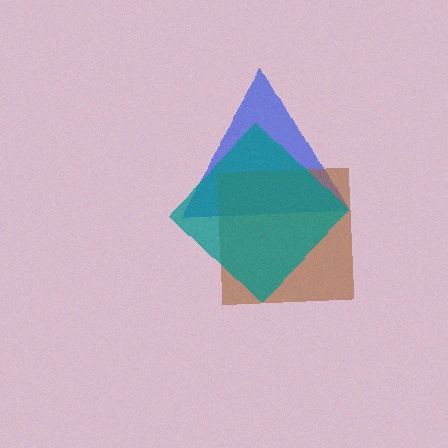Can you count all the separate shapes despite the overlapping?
Yes, there are 3 separate shapes.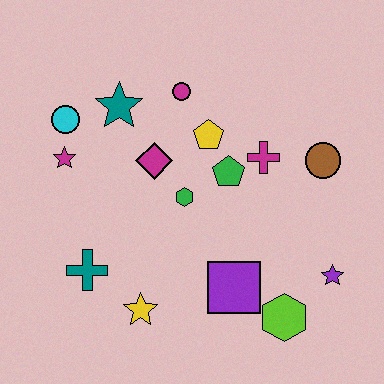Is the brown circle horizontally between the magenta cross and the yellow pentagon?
No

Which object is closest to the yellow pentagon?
The green pentagon is closest to the yellow pentagon.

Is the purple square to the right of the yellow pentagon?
Yes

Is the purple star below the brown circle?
Yes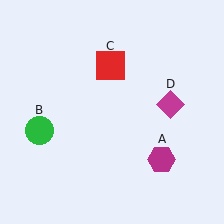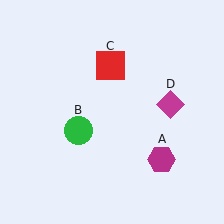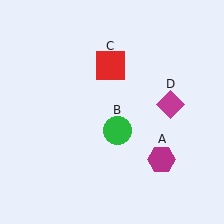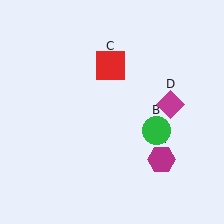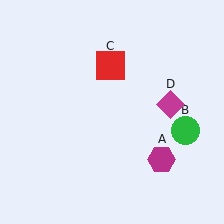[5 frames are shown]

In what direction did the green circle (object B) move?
The green circle (object B) moved right.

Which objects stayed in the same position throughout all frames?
Magenta hexagon (object A) and red square (object C) and magenta diamond (object D) remained stationary.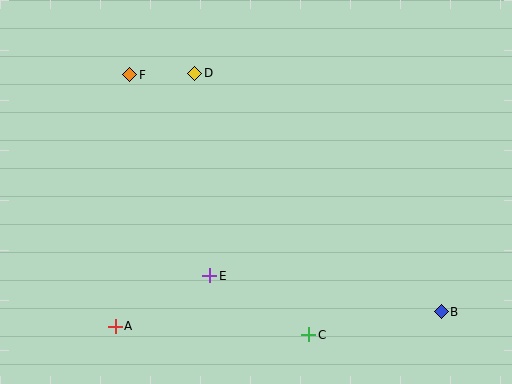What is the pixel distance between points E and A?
The distance between E and A is 107 pixels.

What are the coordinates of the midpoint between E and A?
The midpoint between E and A is at (163, 301).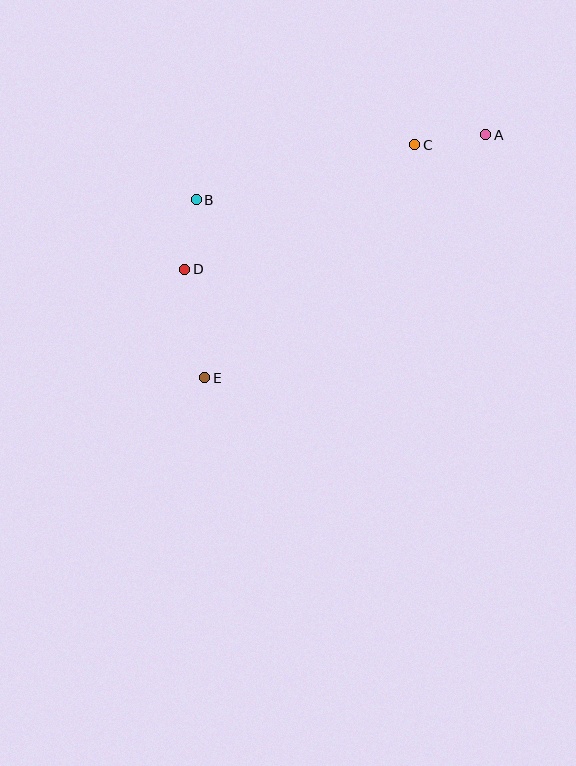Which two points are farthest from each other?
Points A and E are farthest from each other.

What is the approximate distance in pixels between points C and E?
The distance between C and E is approximately 314 pixels.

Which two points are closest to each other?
Points B and D are closest to each other.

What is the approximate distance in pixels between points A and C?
The distance between A and C is approximately 71 pixels.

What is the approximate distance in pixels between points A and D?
The distance between A and D is approximately 330 pixels.